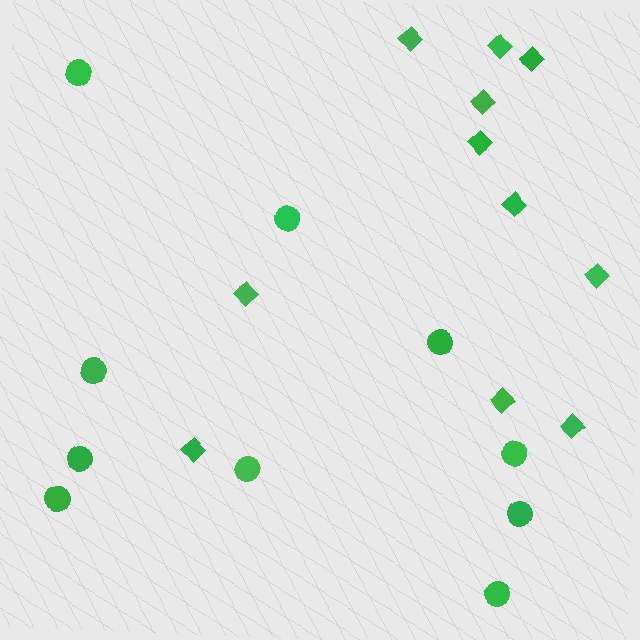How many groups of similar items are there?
There are 2 groups: one group of circles (10) and one group of diamonds (11).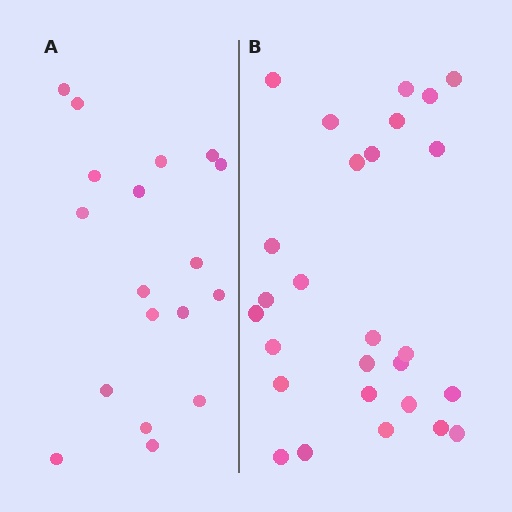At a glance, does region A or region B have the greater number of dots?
Region B (the right region) has more dots.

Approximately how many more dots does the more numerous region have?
Region B has roughly 8 or so more dots than region A.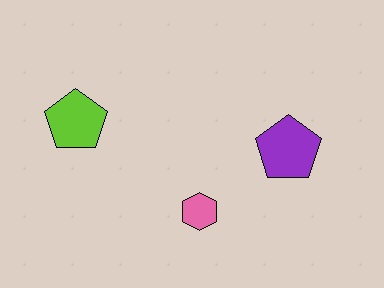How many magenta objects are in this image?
There are no magenta objects.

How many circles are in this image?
There are no circles.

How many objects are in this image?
There are 3 objects.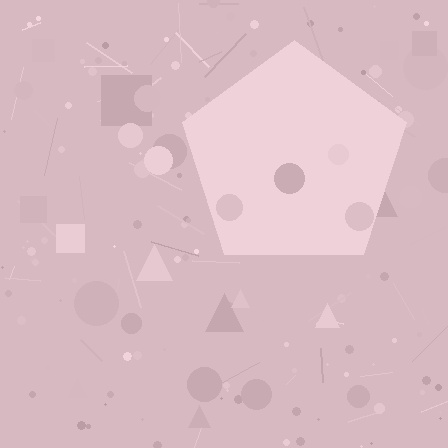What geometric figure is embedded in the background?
A pentagon is embedded in the background.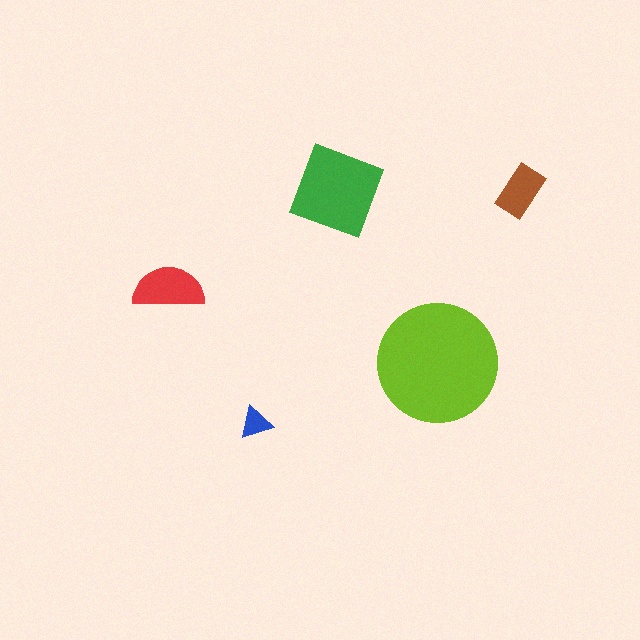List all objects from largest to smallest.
The lime circle, the green diamond, the red semicircle, the brown rectangle, the blue triangle.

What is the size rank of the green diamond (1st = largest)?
2nd.